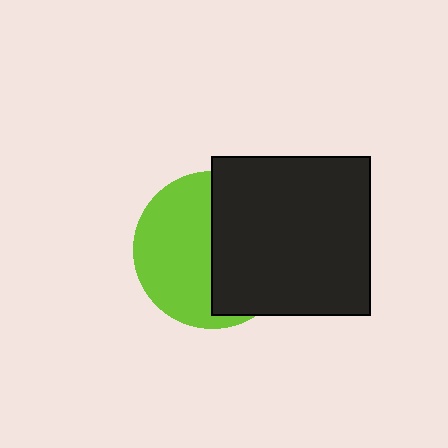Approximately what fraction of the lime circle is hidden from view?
Roughly 49% of the lime circle is hidden behind the black square.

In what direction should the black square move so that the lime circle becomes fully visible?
The black square should move right. That is the shortest direction to clear the overlap and leave the lime circle fully visible.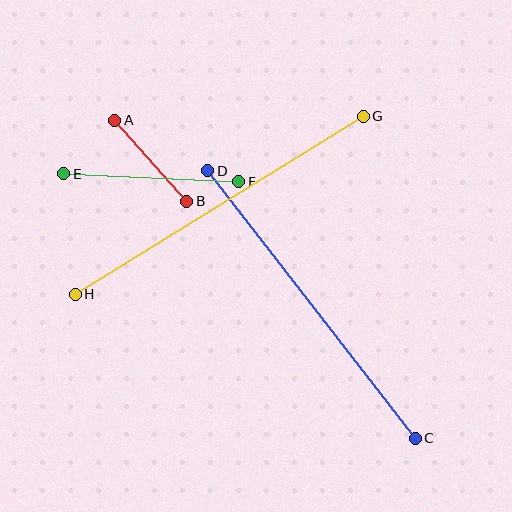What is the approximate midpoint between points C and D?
The midpoint is at approximately (311, 305) pixels.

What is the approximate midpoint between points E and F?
The midpoint is at approximately (151, 178) pixels.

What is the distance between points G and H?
The distance is approximately 338 pixels.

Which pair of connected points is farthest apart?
Points C and D are farthest apart.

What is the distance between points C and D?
The distance is approximately 338 pixels.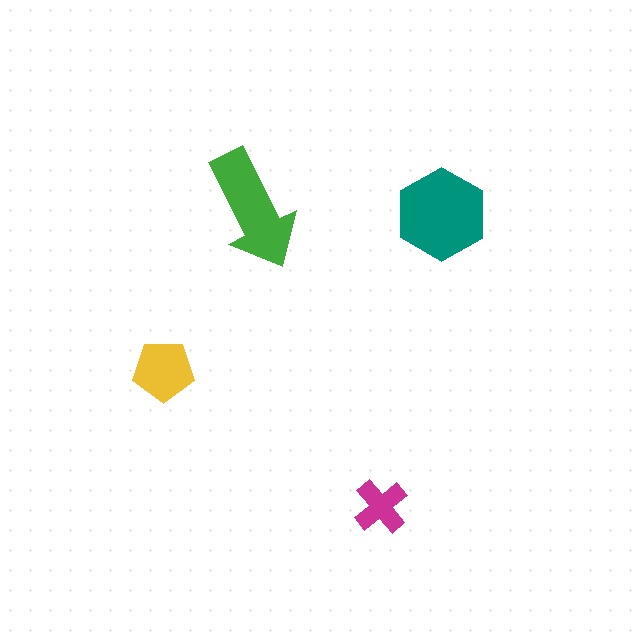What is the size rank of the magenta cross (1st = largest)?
4th.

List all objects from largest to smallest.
The teal hexagon, the green arrow, the yellow pentagon, the magenta cross.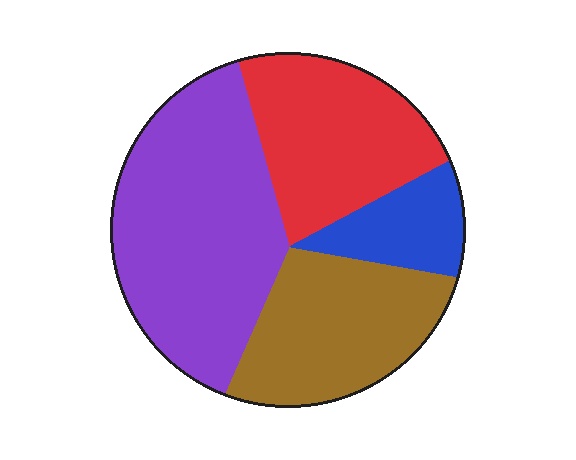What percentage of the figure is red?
Red covers 25% of the figure.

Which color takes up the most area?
Purple, at roughly 40%.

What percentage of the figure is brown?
Brown covers around 25% of the figure.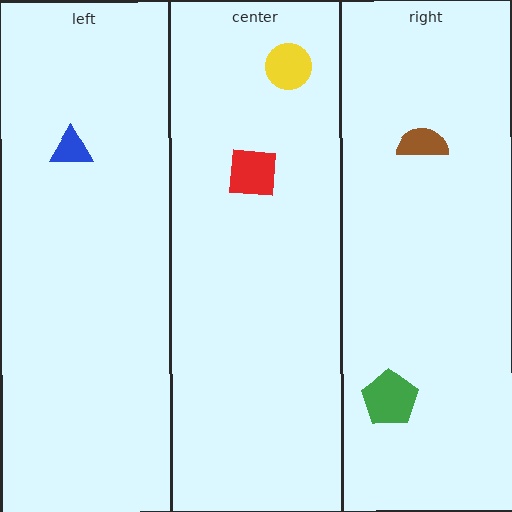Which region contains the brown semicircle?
The right region.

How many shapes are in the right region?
2.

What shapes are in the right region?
The brown semicircle, the green pentagon.